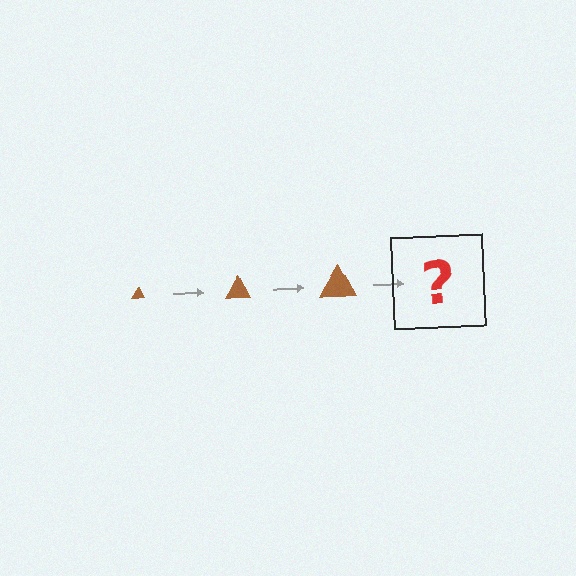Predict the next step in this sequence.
The next step is a brown triangle, larger than the previous one.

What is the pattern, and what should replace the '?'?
The pattern is that the triangle gets progressively larger each step. The '?' should be a brown triangle, larger than the previous one.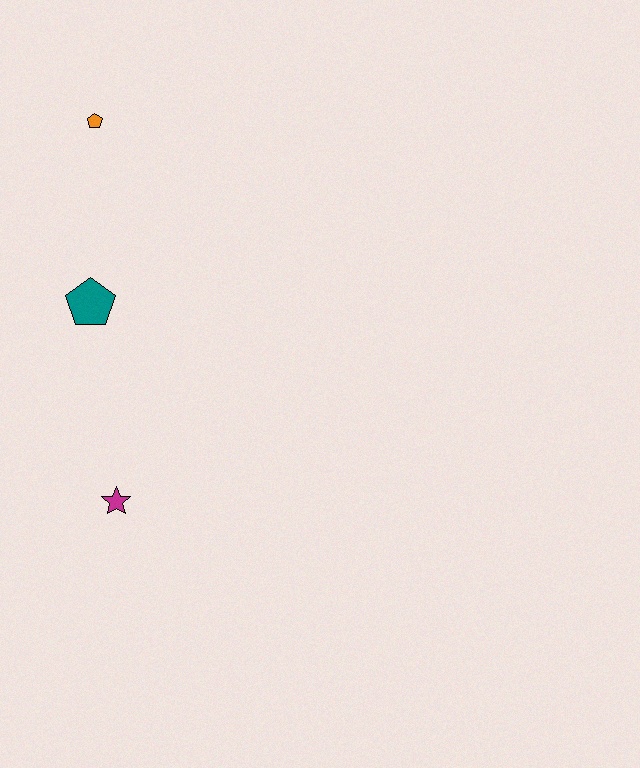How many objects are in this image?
There are 3 objects.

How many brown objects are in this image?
There are no brown objects.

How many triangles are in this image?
There are no triangles.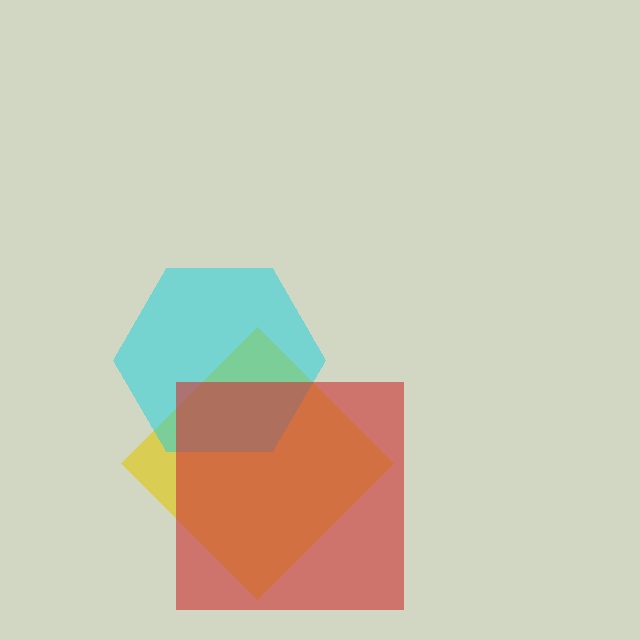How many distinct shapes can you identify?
There are 3 distinct shapes: a yellow diamond, a cyan hexagon, a red square.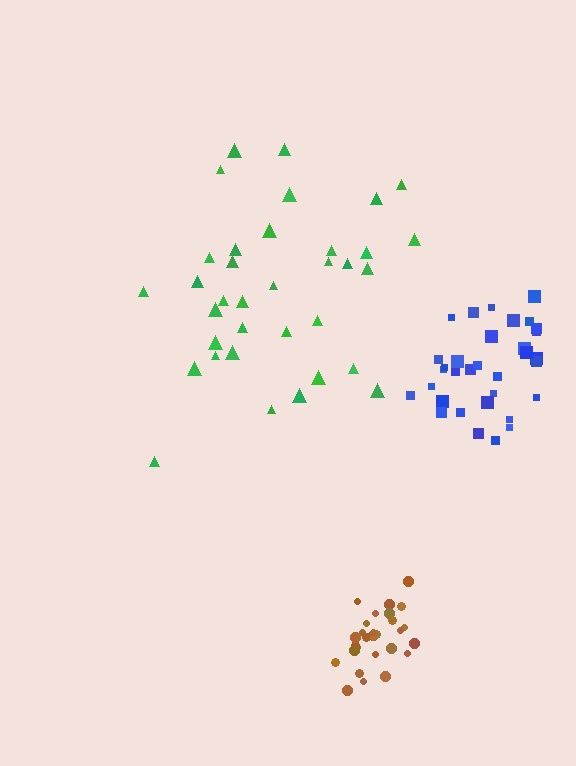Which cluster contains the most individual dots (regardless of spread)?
Green (35).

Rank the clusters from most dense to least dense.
brown, blue, green.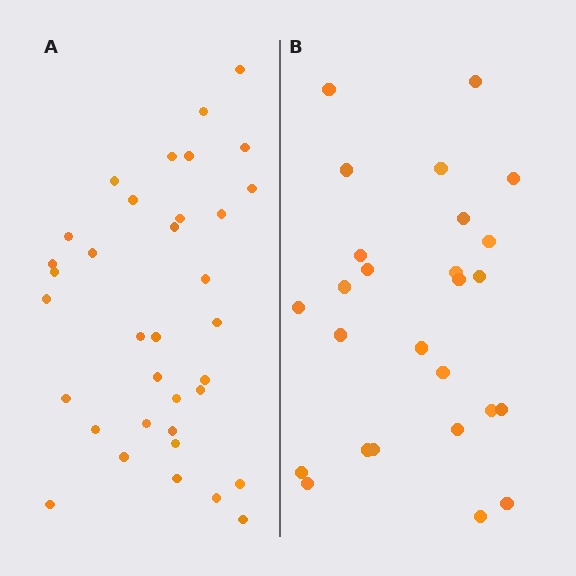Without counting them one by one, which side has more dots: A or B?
Region A (the left region) has more dots.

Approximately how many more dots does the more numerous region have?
Region A has roughly 8 or so more dots than region B.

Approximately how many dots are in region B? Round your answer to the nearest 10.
About 30 dots. (The exact count is 26, which rounds to 30.)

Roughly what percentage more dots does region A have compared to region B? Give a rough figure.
About 35% more.